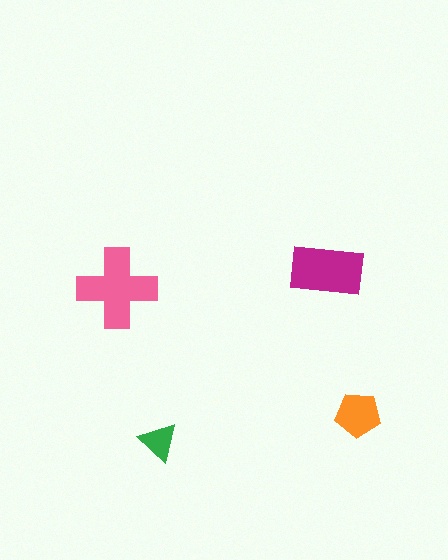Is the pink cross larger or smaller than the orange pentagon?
Larger.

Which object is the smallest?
The green triangle.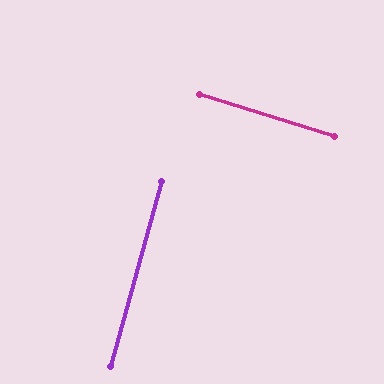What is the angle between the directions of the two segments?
Approximately 88 degrees.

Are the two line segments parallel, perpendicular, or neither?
Perpendicular — they meet at approximately 88°.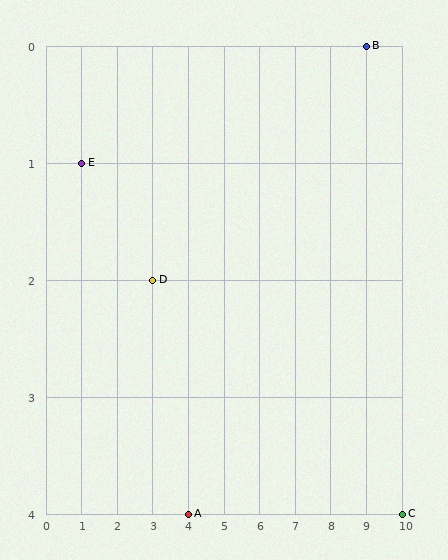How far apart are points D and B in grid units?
Points D and B are 6 columns and 2 rows apart (about 6.3 grid units diagonally).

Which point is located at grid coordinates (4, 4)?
Point A is at (4, 4).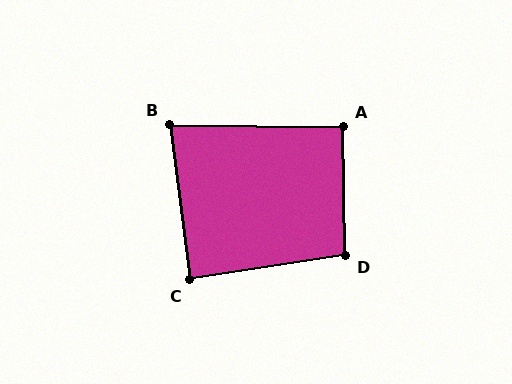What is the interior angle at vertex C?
Approximately 89 degrees (approximately right).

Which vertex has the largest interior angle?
D, at approximately 98 degrees.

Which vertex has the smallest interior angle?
B, at approximately 82 degrees.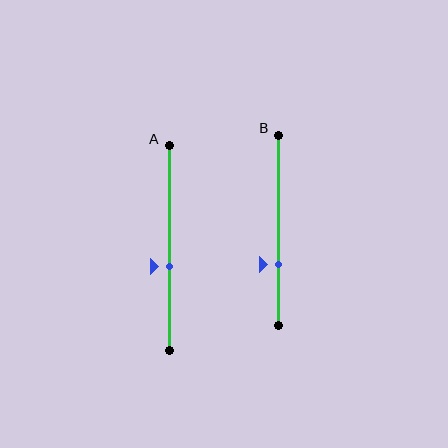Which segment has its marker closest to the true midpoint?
Segment A has its marker closest to the true midpoint.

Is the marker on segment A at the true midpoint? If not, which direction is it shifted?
No, the marker on segment A is shifted downward by about 9% of the segment length.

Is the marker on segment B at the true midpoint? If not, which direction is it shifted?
No, the marker on segment B is shifted downward by about 18% of the segment length.